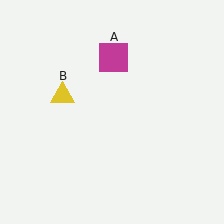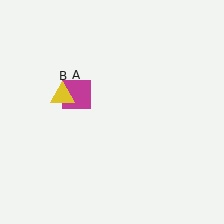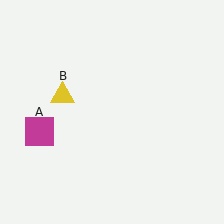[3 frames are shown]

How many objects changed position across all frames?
1 object changed position: magenta square (object A).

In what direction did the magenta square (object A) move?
The magenta square (object A) moved down and to the left.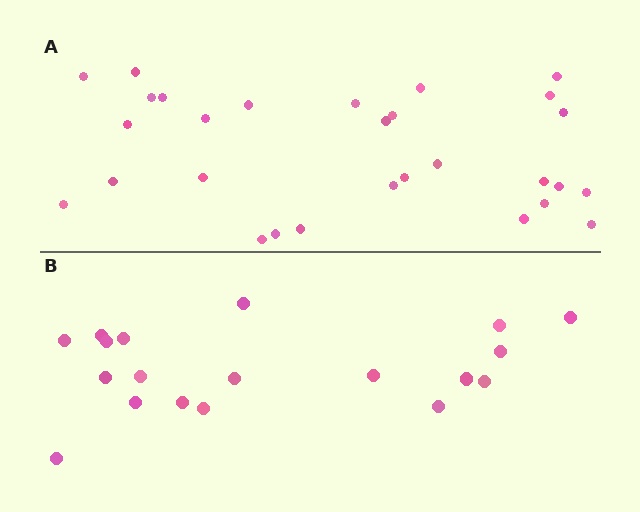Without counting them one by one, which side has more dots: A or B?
Region A (the top region) has more dots.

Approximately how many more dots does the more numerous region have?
Region A has roughly 10 or so more dots than region B.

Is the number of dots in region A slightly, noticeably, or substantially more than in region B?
Region A has substantially more. The ratio is roughly 1.5 to 1.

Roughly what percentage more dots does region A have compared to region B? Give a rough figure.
About 55% more.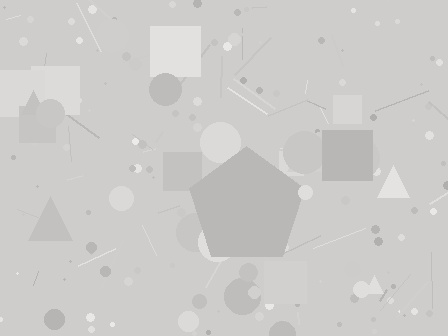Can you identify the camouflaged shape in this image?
The camouflaged shape is a pentagon.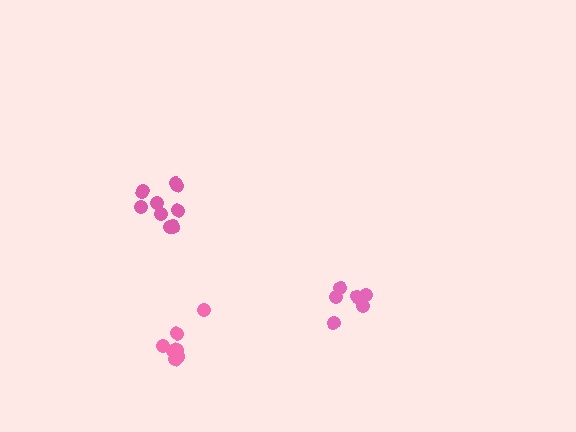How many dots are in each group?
Group 1: 9 dots, Group 2: 7 dots, Group 3: 6 dots (22 total).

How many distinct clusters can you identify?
There are 3 distinct clusters.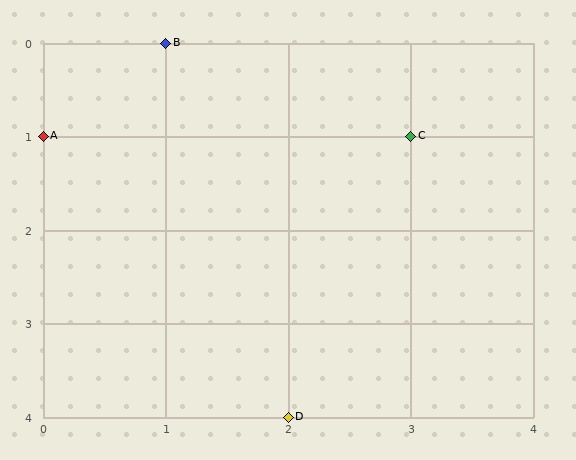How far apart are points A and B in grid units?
Points A and B are 1 column and 1 row apart (about 1.4 grid units diagonally).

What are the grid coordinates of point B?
Point B is at grid coordinates (1, 0).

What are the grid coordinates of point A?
Point A is at grid coordinates (0, 1).